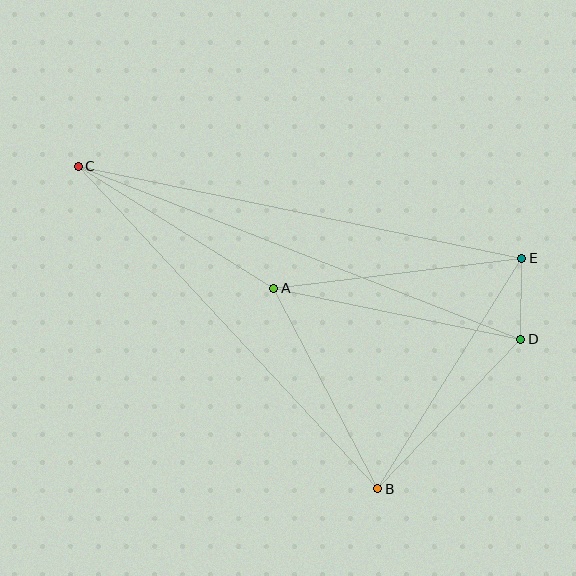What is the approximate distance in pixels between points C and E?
The distance between C and E is approximately 453 pixels.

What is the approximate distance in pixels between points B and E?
The distance between B and E is approximately 272 pixels.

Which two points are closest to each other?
Points D and E are closest to each other.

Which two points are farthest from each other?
Points C and D are farthest from each other.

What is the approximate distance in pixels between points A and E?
The distance between A and E is approximately 250 pixels.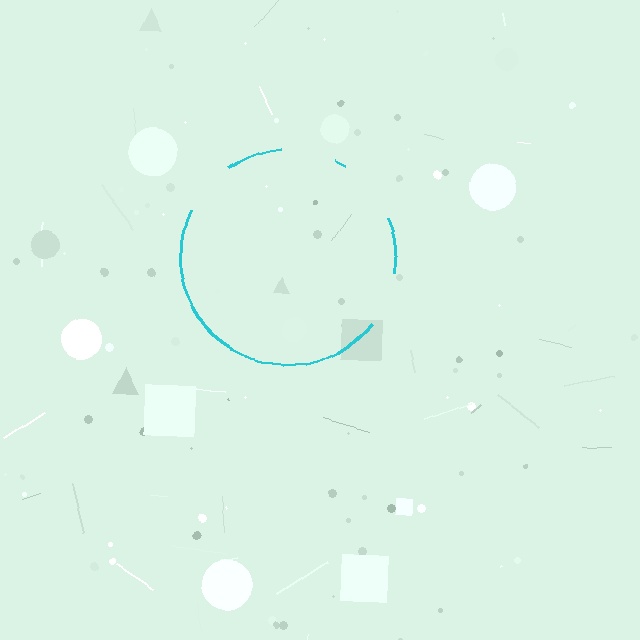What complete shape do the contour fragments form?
The contour fragments form a circle.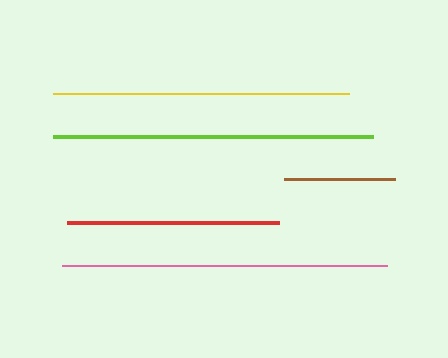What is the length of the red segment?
The red segment is approximately 211 pixels long.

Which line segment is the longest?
The pink line is the longest at approximately 325 pixels.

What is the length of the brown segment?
The brown segment is approximately 111 pixels long.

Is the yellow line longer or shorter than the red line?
The yellow line is longer than the red line.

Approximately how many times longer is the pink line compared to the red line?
The pink line is approximately 1.5 times the length of the red line.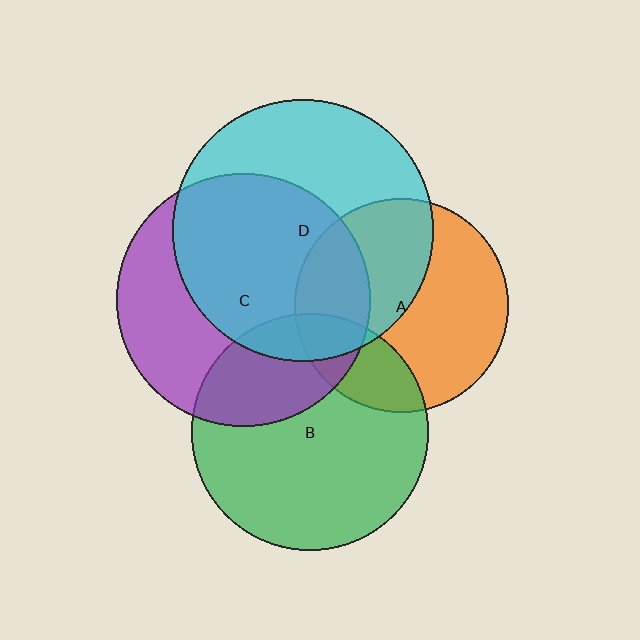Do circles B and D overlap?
Yes.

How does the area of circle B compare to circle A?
Approximately 1.2 times.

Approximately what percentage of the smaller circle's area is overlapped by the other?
Approximately 10%.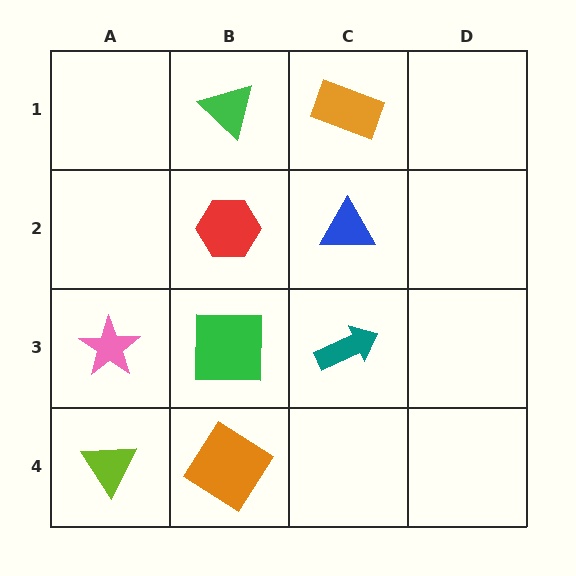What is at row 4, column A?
A lime triangle.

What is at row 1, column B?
A green triangle.